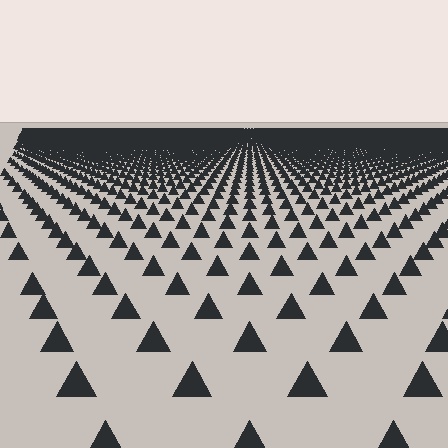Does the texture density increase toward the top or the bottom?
Density increases toward the top.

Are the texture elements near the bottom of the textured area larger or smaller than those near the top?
Larger. Near the bottom, elements are closer to the viewer and appear at a bigger on-screen size.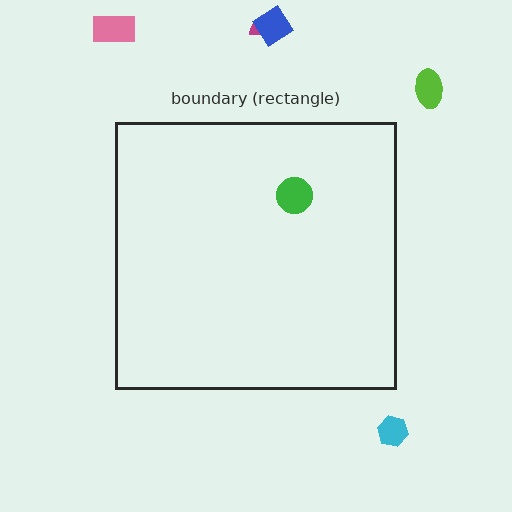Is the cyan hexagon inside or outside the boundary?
Outside.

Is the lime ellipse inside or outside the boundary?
Outside.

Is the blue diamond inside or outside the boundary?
Outside.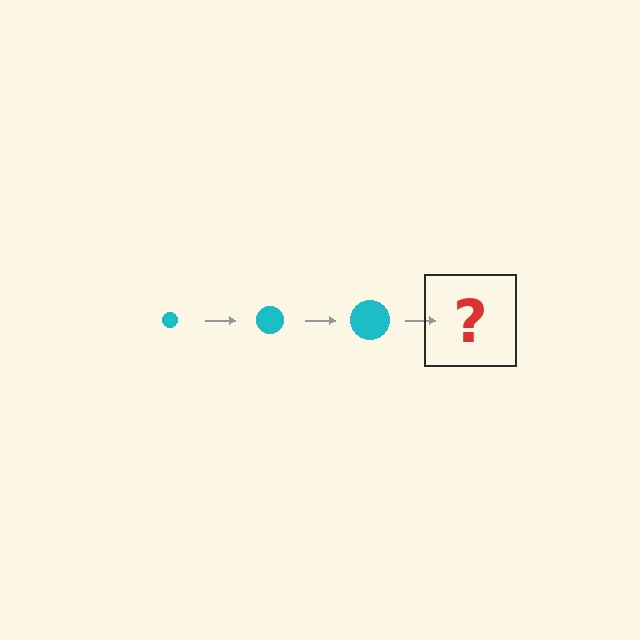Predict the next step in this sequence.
The next step is a cyan circle, larger than the previous one.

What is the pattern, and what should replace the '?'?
The pattern is that the circle gets progressively larger each step. The '?' should be a cyan circle, larger than the previous one.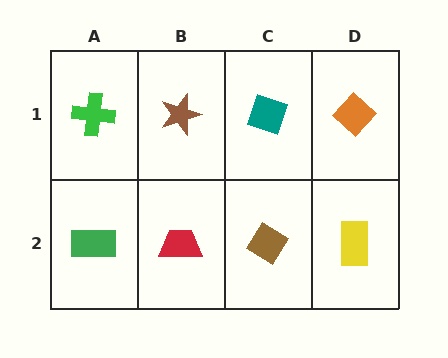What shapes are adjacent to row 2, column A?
A green cross (row 1, column A), a red trapezoid (row 2, column B).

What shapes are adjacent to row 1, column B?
A red trapezoid (row 2, column B), a green cross (row 1, column A), a teal diamond (row 1, column C).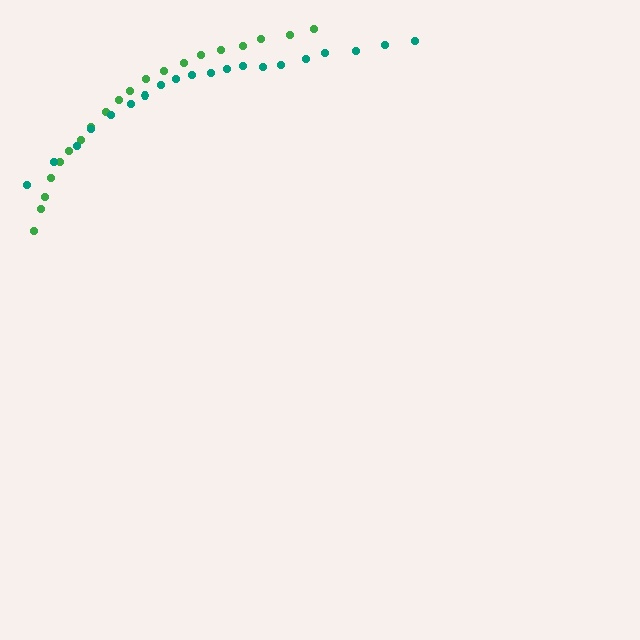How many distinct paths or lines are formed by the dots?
There are 2 distinct paths.